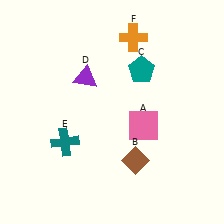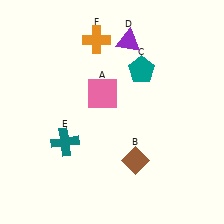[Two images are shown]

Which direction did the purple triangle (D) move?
The purple triangle (D) moved right.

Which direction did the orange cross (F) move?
The orange cross (F) moved left.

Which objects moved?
The objects that moved are: the pink square (A), the purple triangle (D), the orange cross (F).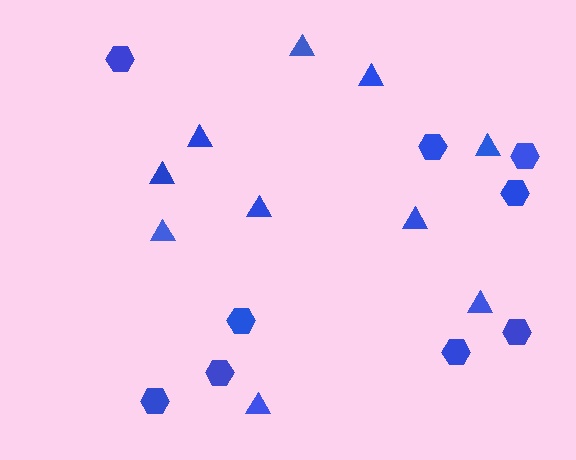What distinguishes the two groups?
There are 2 groups: one group of hexagons (9) and one group of triangles (10).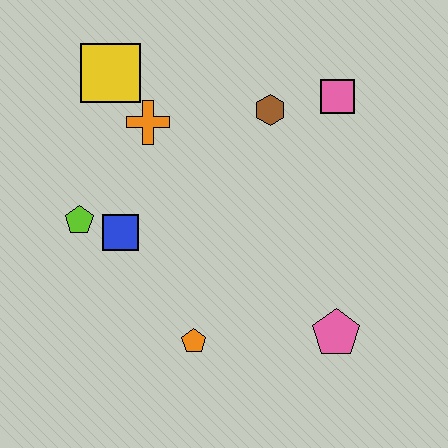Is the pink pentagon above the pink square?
No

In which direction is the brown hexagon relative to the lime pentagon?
The brown hexagon is to the right of the lime pentagon.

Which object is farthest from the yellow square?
The pink pentagon is farthest from the yellow square.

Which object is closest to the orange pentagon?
The blue square is closest to the orange pentagon.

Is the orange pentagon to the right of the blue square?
Yes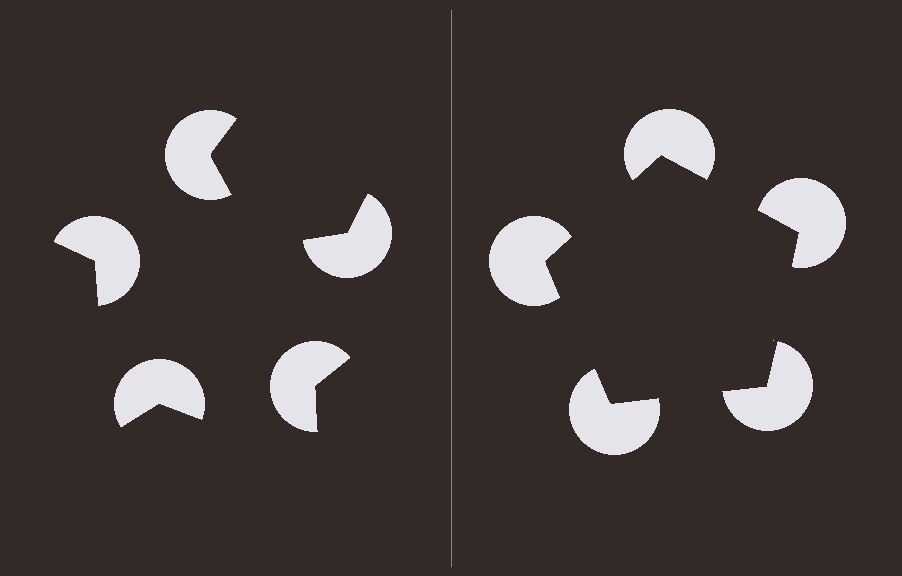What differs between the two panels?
The pac-man discs are positioned identically on both sides; only the wedge orientations differ. On the right they align to a pentagon; on the left they are misaligned.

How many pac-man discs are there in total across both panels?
10 — 5 on each side.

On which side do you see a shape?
An illusory pentagon appears on the right side. On the left side the wedge cuts are rotated, so no coherent shape forms.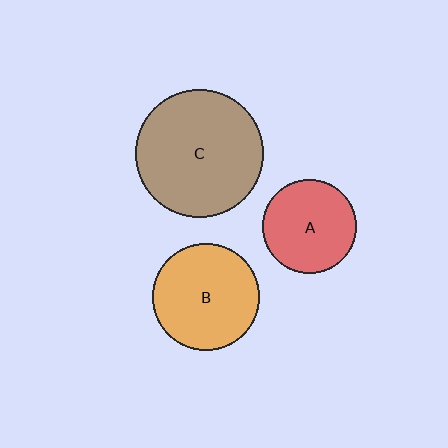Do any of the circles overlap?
No, none of the circles overlap.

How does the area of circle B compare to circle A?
Approximately 1.3 times.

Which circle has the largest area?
Circle C (brown).